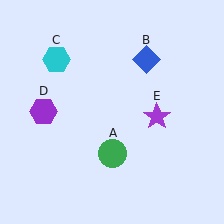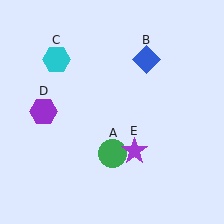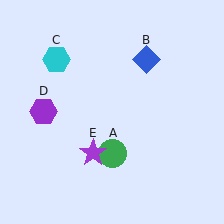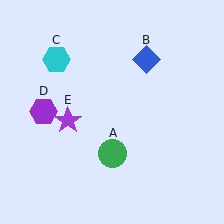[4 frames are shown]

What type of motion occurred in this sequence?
The purple star (object E) rotated clockwise around the center of the scene.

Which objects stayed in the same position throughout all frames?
Green circle (object A) and blue diamond (object B) and cyan hexagon (object C) and purple hexagon (object D) remained stationary.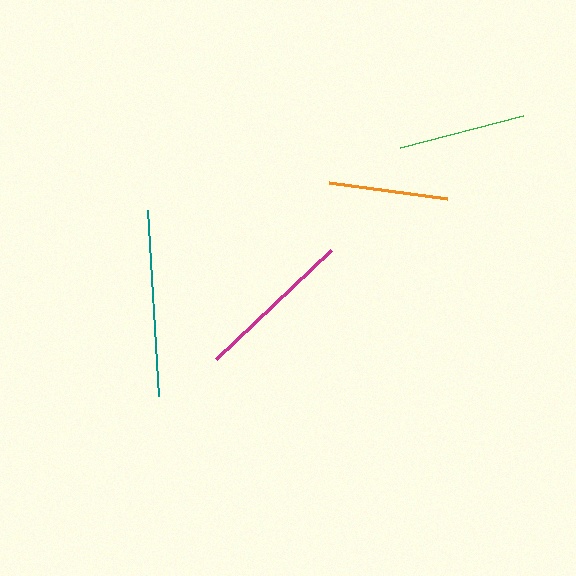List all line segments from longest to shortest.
From longest to shortest: teal, magenta, green, orange.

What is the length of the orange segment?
The orange segment is approximately 119 pixels long.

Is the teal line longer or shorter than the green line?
The teal line is longer than the green line.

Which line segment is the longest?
The teal line is the longest at approximately 186 pixels.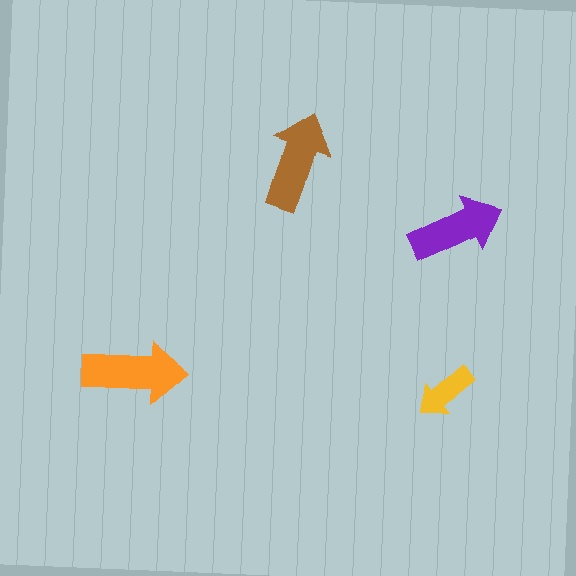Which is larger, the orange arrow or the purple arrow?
The orange one.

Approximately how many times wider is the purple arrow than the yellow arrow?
About 1.5 times wider.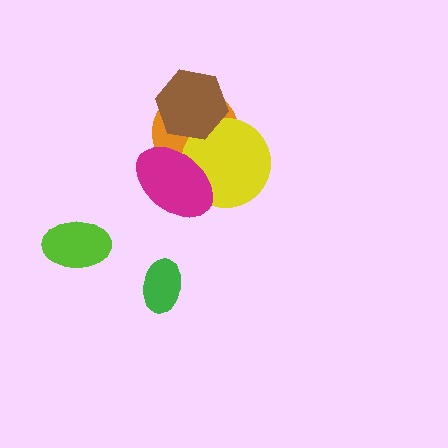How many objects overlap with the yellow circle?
3 objects overlap with the yellow circle.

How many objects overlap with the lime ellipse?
0 objects overlap with the lime ellipse.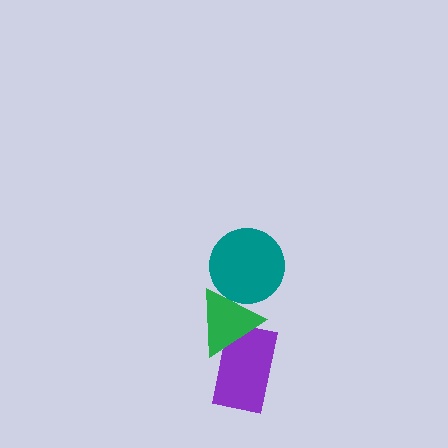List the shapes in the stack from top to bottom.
From top to bottom: the teal circle, the green triangle, the purple rectangle.